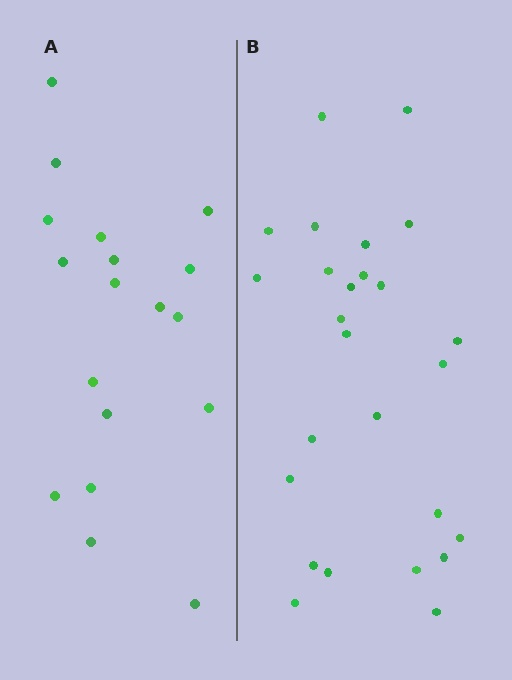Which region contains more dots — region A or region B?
Region B (the right region) has more dots.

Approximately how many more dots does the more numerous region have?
Region B has roughly 8 or so more dots than region A.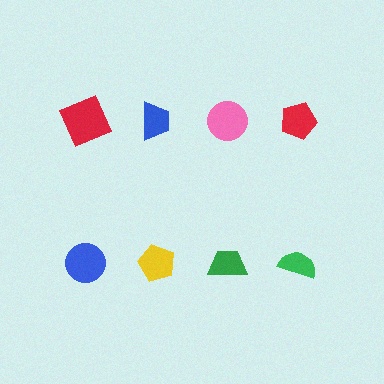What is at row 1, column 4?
A red pentagon.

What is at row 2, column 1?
A blue circle.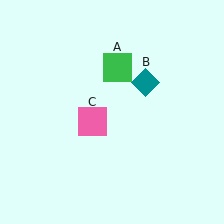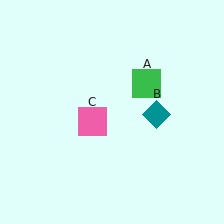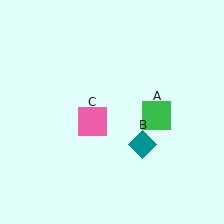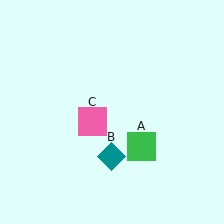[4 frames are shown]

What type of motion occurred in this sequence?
The green square (object A), teal diamond (object B) rotated clockwise around the center of the scene.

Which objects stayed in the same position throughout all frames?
Pink square (object C) remained stationary.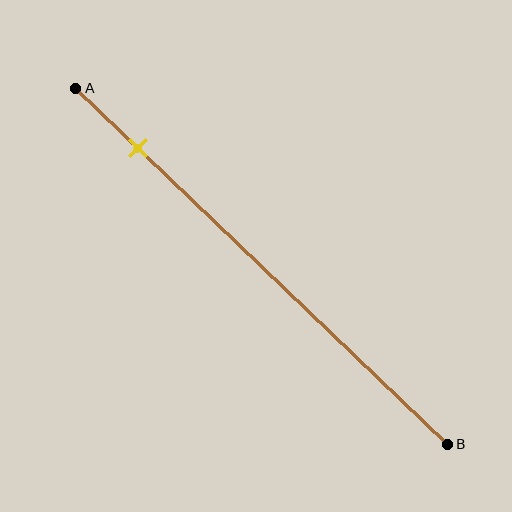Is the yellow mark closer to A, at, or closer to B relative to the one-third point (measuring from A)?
The yellow mark is closer to point A than the one-third point of segment AB.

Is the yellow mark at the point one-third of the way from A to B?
No, the mark is at about 15% from A, not at the 33% one-third point.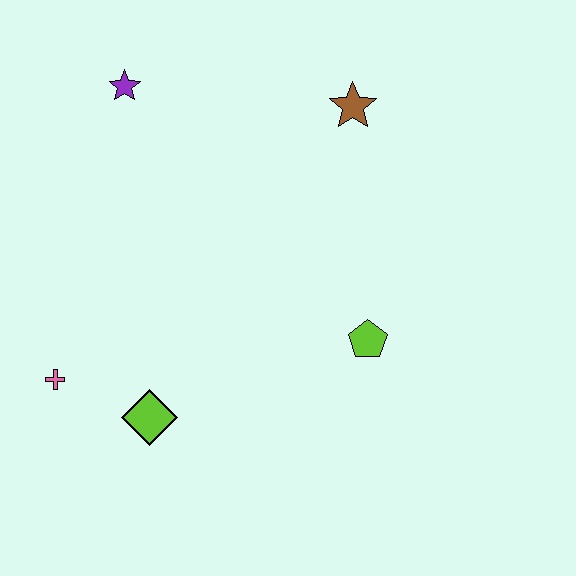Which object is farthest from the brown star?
The pink cross is farthest from the brown star.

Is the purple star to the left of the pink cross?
No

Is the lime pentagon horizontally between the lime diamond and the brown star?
No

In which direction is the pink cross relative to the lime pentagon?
The pink cross is to the left of the lime pentagon.